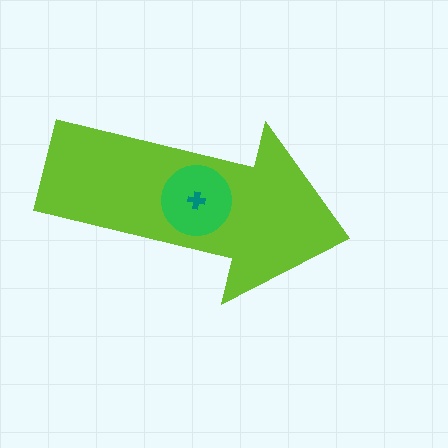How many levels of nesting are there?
3.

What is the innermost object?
The teal cross.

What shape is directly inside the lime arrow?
The green circle.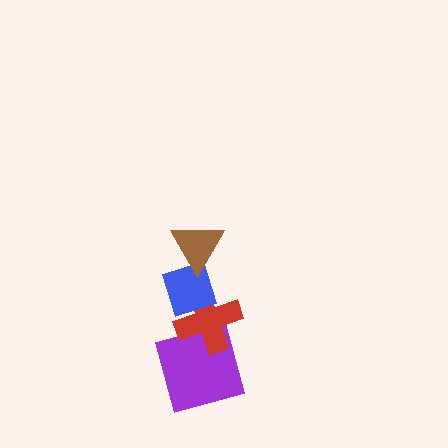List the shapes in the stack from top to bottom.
From top to bottom: the brown triangle, the blue diamond, the red cross, the purple square.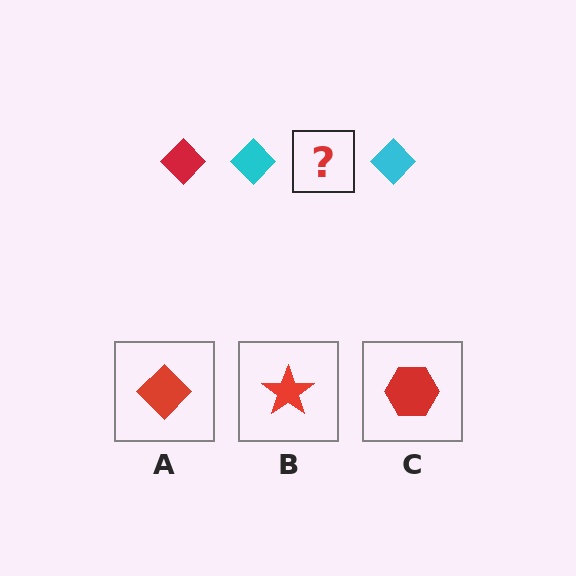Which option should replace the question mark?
Option A.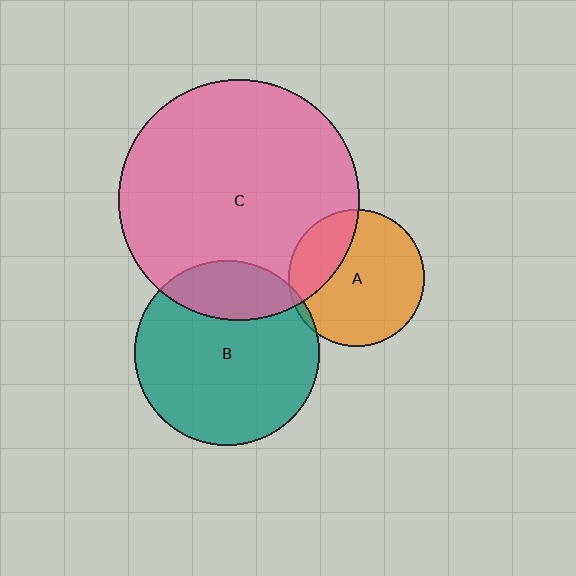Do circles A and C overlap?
Yes.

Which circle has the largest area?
Circle C (pink).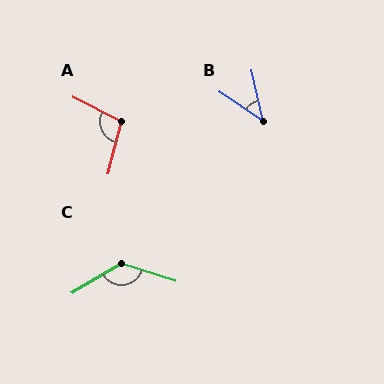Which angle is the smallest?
B, at approximately 43 degrees.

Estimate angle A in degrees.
Approximately 102 degrees.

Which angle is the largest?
C, at approximately 131 degrees.